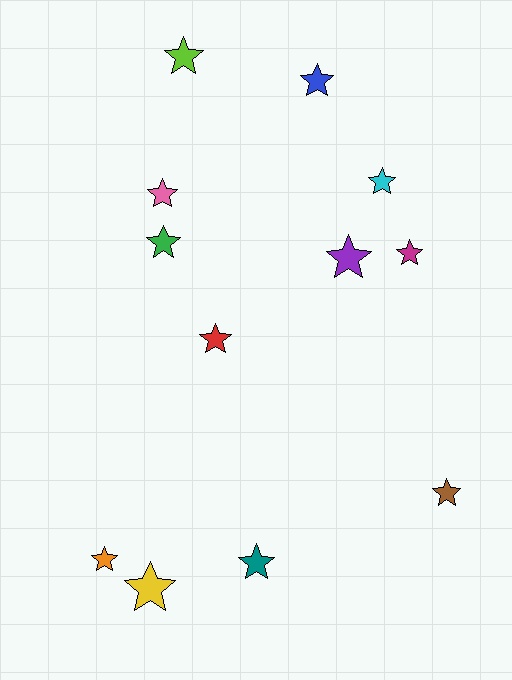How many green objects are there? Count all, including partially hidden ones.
There is 1 green object.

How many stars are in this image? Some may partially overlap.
There are 12 stars.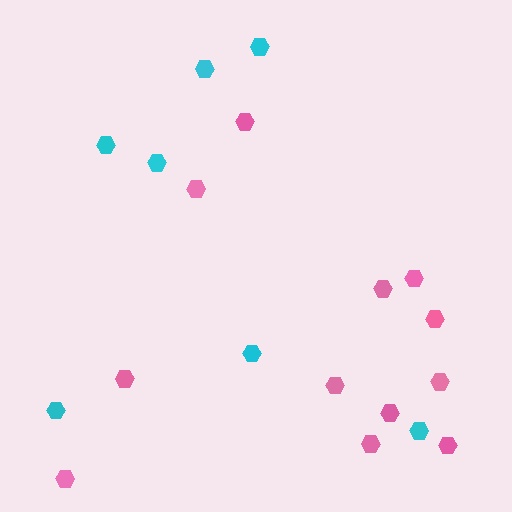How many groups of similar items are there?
There are 2 groups: one group of pink hexagons (12) and one group of cyan hexagons (7).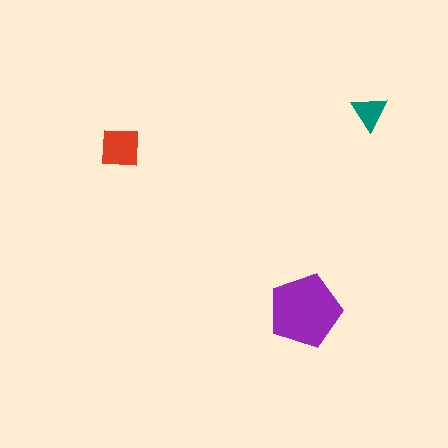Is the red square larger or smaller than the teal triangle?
Larger.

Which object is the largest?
The purple pentagon.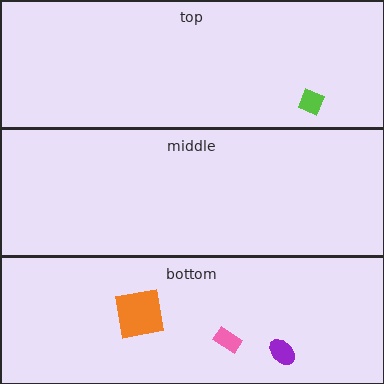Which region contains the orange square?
The bottom region.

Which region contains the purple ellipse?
The bottom region.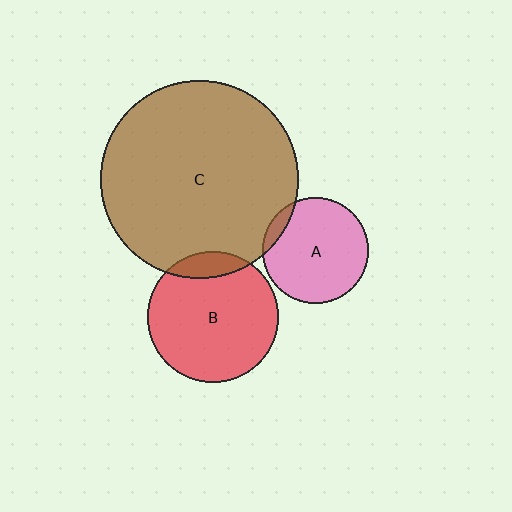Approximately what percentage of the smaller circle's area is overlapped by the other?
Approximately 10%.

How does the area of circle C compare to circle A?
Approximately 3.4 times.